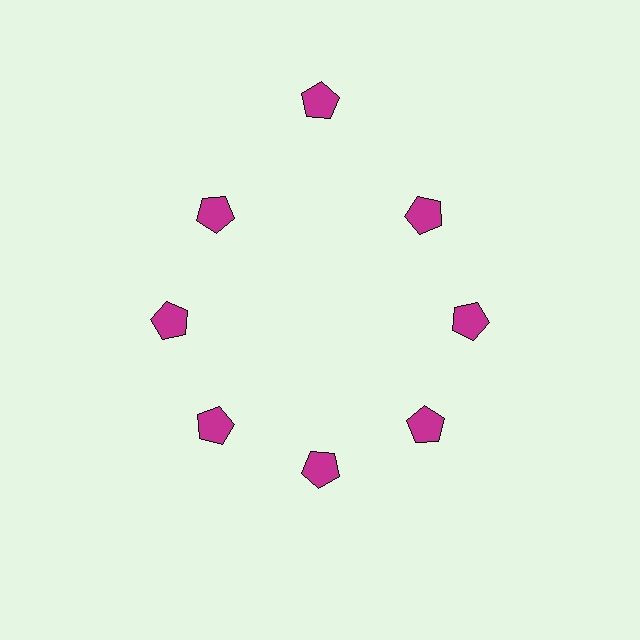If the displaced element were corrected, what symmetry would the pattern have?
It would have 8-fold rotational symmetry — the pattern would map onto itself every 45 degrees.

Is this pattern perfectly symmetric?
No. The 8 magenta pentagons are arranged in a ring, but one element near the 12 o'clock position is pushed outward from the center, breaking the 8-fold rotational symmetry.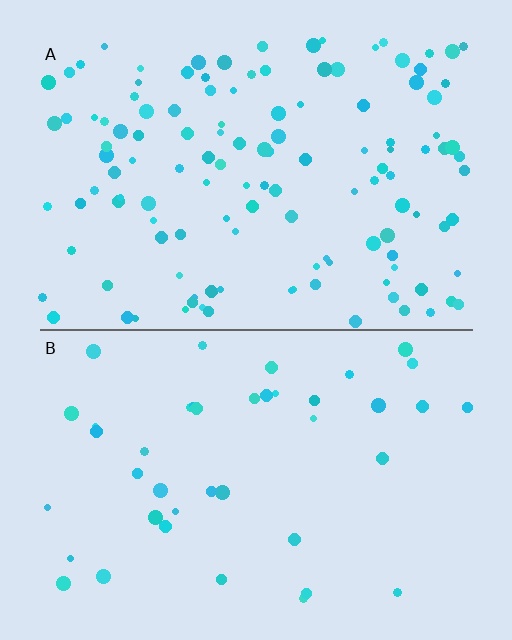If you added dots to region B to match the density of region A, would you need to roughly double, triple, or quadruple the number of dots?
Approximately triple.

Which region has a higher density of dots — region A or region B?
A (the top).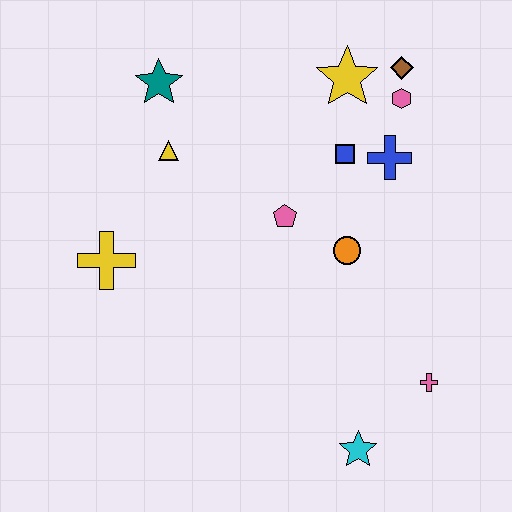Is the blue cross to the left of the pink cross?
Yes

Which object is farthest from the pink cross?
The teal star is farthest from the pink cross.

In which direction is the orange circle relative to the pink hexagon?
The orange circle is below the pink hexagon.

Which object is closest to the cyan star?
The pink cross is closest to the cyan star.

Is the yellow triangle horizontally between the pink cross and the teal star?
Yes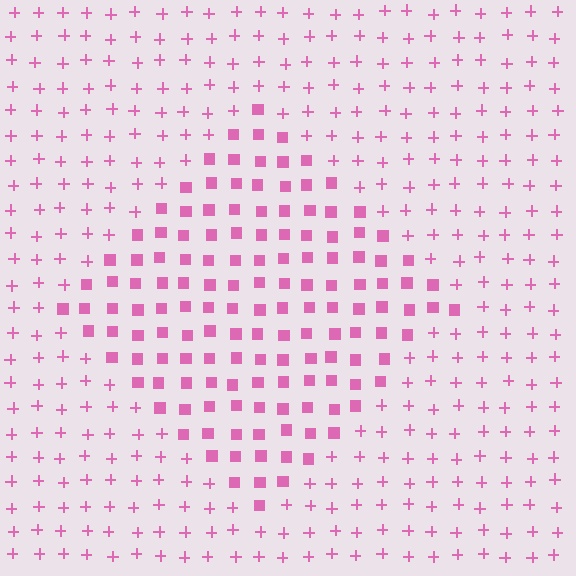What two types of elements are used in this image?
The image uses squares inside the diamond region and plus signs outside it.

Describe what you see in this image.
The image is filled with small pink elements arranged in a uniform grid. A diamond-shaped region contains squares, while the surrounding area contains plus signs. The boundary is defined purely by the change in element shape.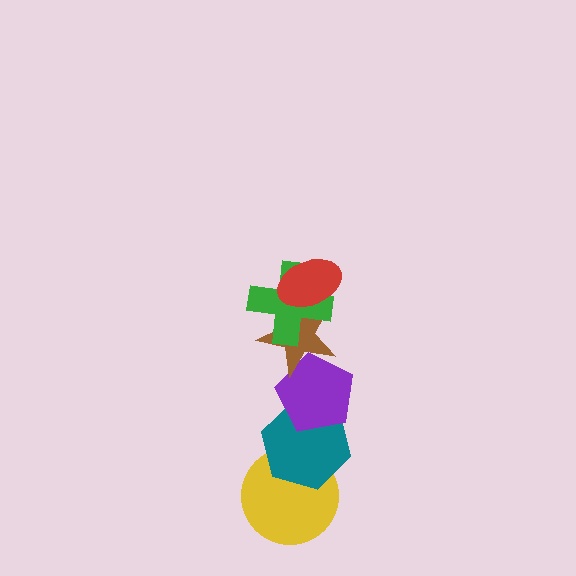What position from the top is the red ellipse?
The red ellipse is 1st from the top.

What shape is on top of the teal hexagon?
The purple pentagon is on top of the teal hexagon.